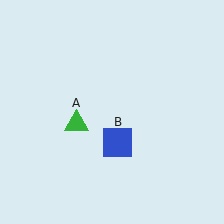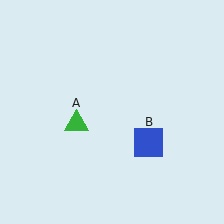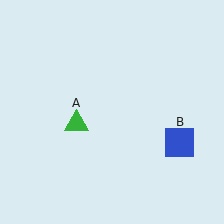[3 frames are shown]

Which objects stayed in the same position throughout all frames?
Green triangle (object A) remained stationary.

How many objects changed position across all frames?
1 object changed position: blue square (object B).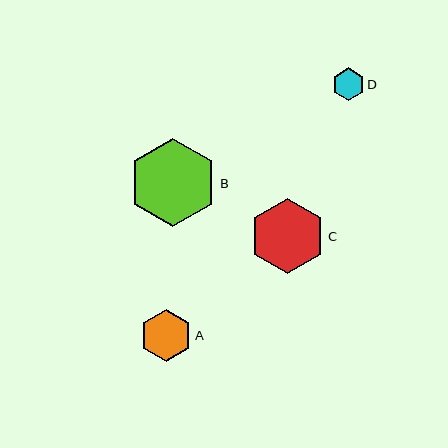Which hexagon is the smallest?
Hexagon D is the smallest with a size of approximately 32 pixels.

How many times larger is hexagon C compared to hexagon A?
Hexagon C is approximately 1.4 times the size of hexagon A.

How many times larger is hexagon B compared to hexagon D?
Hexagon B is approximately 2.7 times the size of hexagon D.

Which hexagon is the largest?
Hexagon B is the largest with a size of approximately 88 pixels.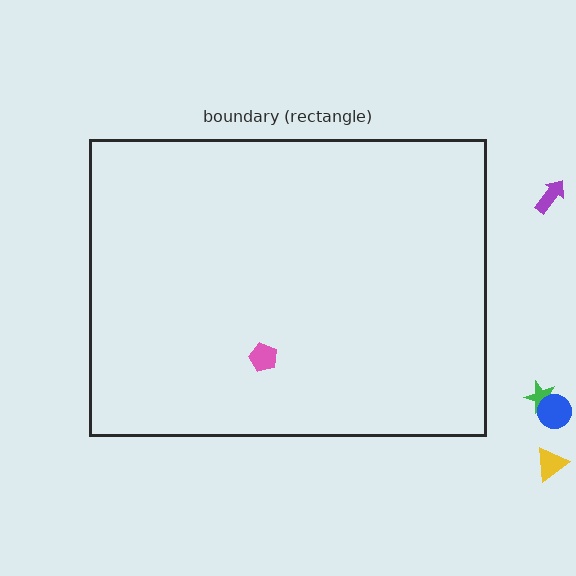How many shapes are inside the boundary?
1 inside, 4 outside.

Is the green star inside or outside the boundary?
Outside.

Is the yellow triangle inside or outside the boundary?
Outside.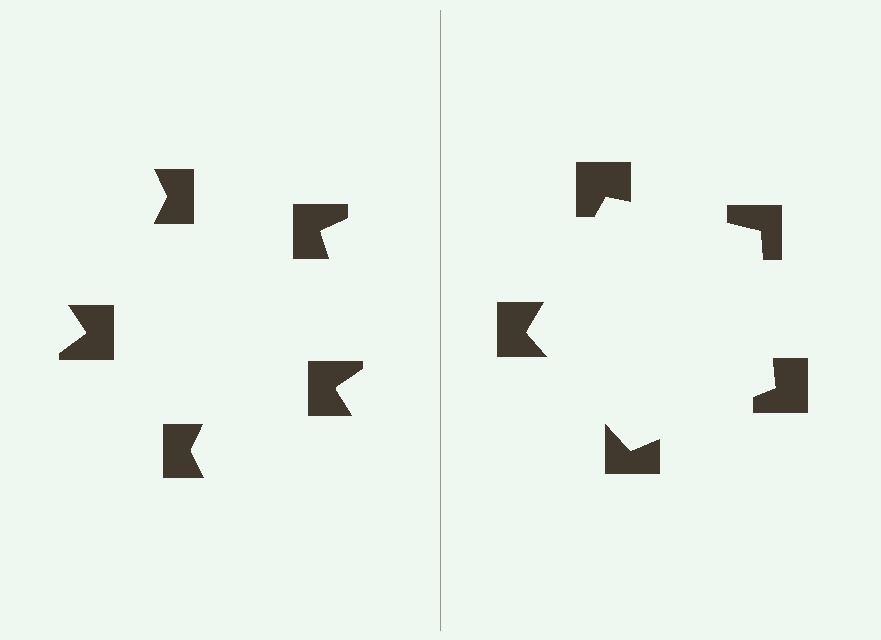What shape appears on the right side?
An illusory pentagon.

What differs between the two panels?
The notched squares are positioned identically on both sides; only the wedge orientations differ. On the right they align to a pentagon; on the left they are misaligned.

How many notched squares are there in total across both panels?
10 — 5 on each side.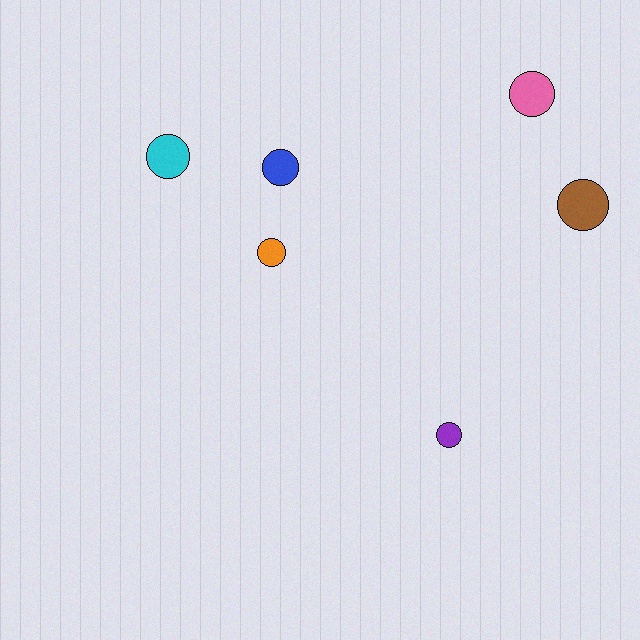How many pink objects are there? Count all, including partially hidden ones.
There is 1 pink object.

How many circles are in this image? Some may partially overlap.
There are 6 circles.